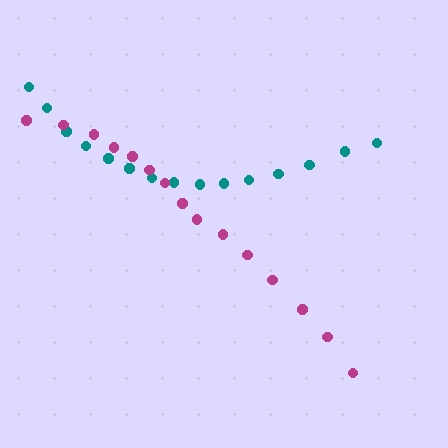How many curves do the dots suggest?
There are 2 distinct paths.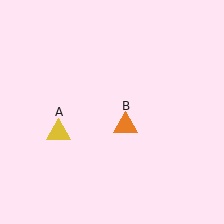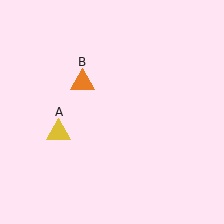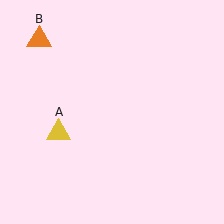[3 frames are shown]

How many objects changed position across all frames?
1 object changed position: orange triangle (object B).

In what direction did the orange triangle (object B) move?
The orange triangle (object B) moved up and to the left.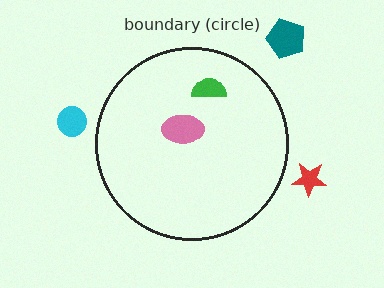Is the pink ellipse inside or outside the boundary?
Inside.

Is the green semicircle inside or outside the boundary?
Inside.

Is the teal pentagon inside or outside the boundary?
Outside.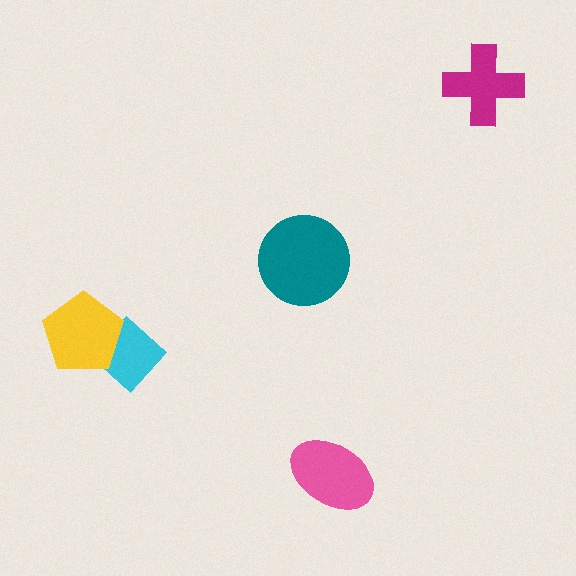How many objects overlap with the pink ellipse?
0 objects overlap with the pink ellipse.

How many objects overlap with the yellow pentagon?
1 object overlaps with the yellow pentagon.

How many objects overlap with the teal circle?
0 objects overlap with the teal circle.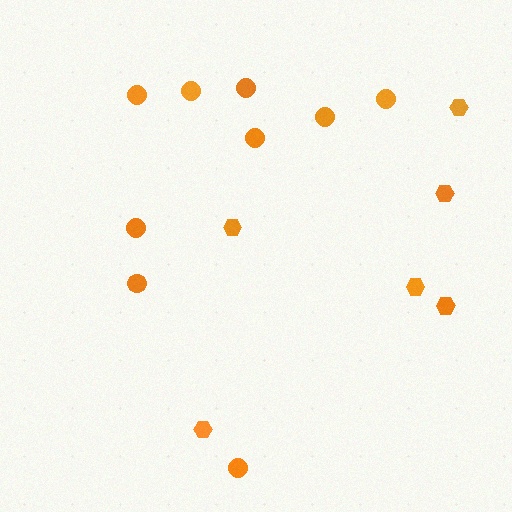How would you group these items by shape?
There are 2 groups: one group of circles (9) and one group of hexagons (6).